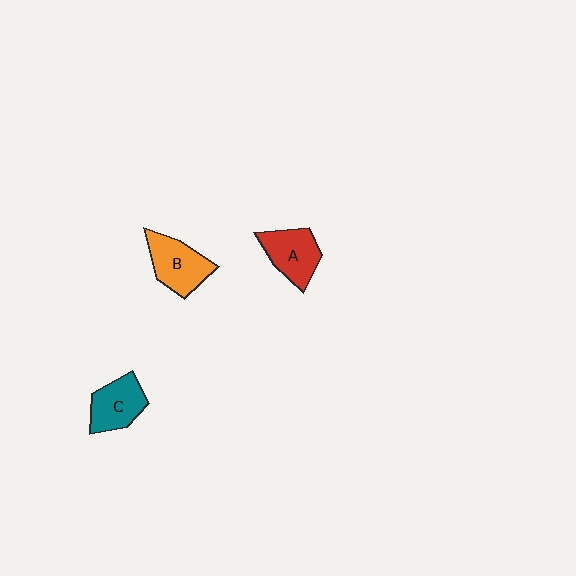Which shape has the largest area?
Shape B (orange).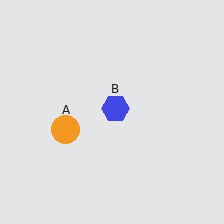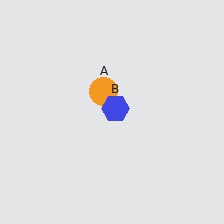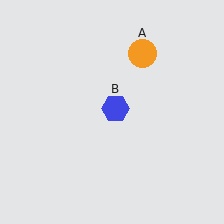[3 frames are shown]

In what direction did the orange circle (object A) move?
The orange circle (object A) moved up and to the right.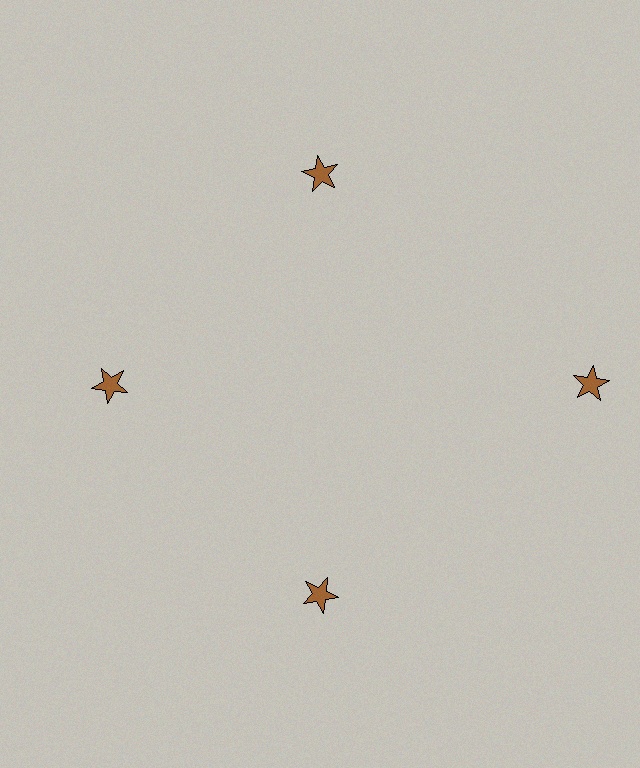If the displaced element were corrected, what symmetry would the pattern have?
It would have 4-fold rotational symmetry — the pattern would map onto itself every 90 degrees.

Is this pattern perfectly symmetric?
No. The 4 brown stars are arranged in a ring, but one element near the 3 o'clock position is pushed outward from the center, breaking the 4-fold rotational symmetry.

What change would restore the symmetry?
The symmetry would be restored by moving it inward, back onto the ring so that all 4 stars sit at equal angles and equal distance from the center.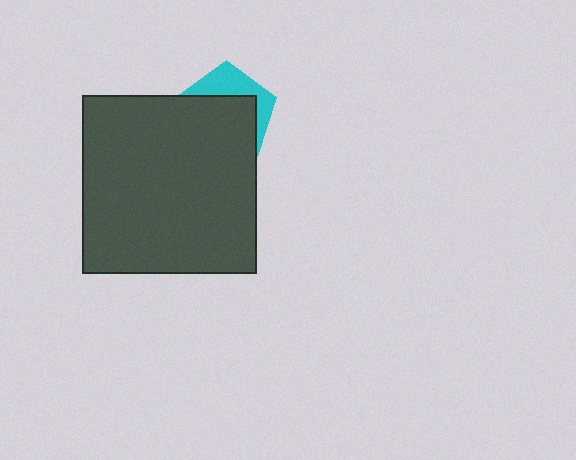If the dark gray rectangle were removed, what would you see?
You would see the complete cyan pentagon.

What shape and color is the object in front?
The object in front is a dark gray rectangle.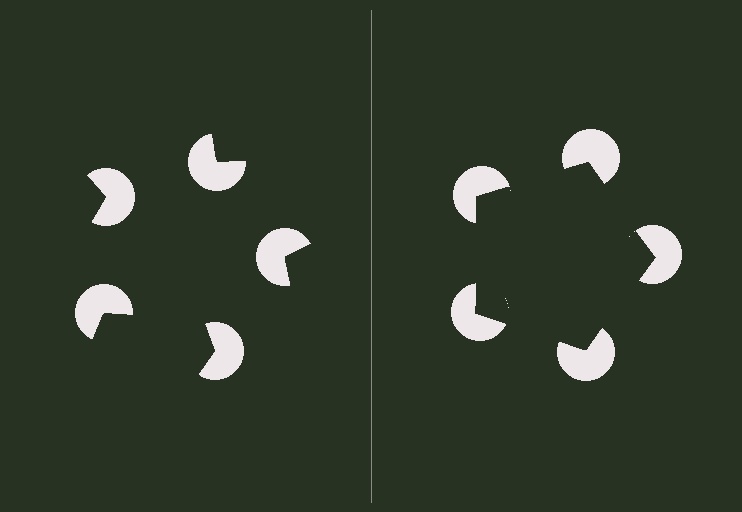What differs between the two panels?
The pac-man discs are positioned identically on both sides; only the wedge orientations differ. On the right they align to a pentagon; on the left they are misaligned.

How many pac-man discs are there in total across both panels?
10 — 5 on each side.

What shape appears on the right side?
An illusory pentagon.